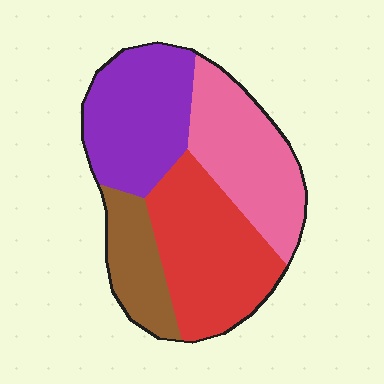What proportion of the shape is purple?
Purple takes up about one quarter (1/4) of the shape.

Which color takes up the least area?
Brown, at roughly 15%.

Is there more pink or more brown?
Pink.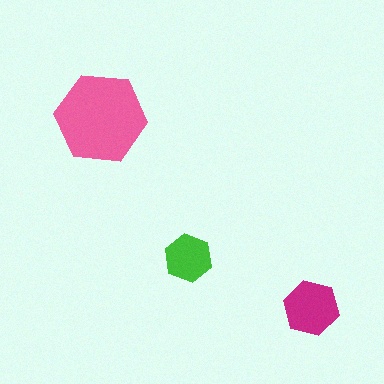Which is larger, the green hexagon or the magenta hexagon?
The magenta one.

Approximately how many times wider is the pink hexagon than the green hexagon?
About 2 times wider.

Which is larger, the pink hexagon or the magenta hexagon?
The pink one.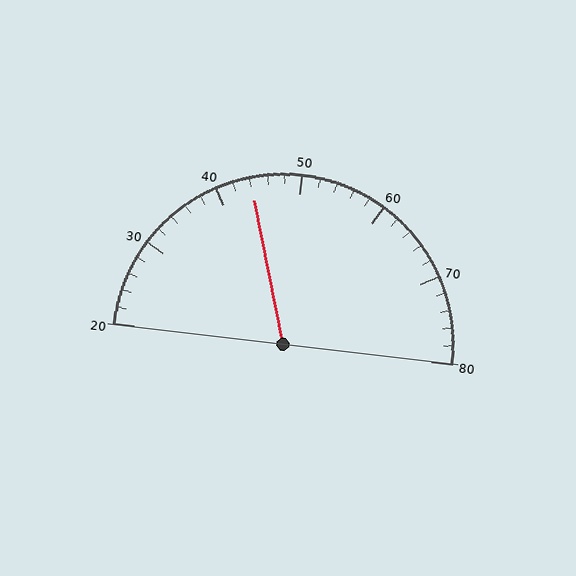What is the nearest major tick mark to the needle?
The nearest major tick mark is 40.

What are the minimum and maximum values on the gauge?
The gauge ranges from 20 to 80.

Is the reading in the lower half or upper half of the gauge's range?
The reading is in the lower half of the range (20 to 80).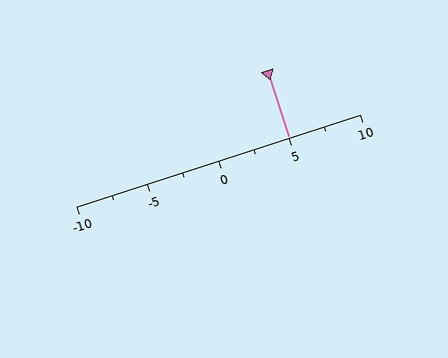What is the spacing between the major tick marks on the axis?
The major ticks are spaced 5 apart.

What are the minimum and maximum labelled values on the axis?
The axis runs from -10 to 10.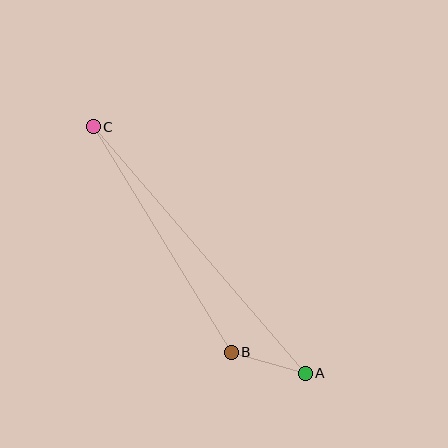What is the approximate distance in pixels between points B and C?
The distance between B and C is approximately 264 pixels.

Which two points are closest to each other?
Points A and B are closest to each other.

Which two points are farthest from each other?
Points A and C are farthest from each other.